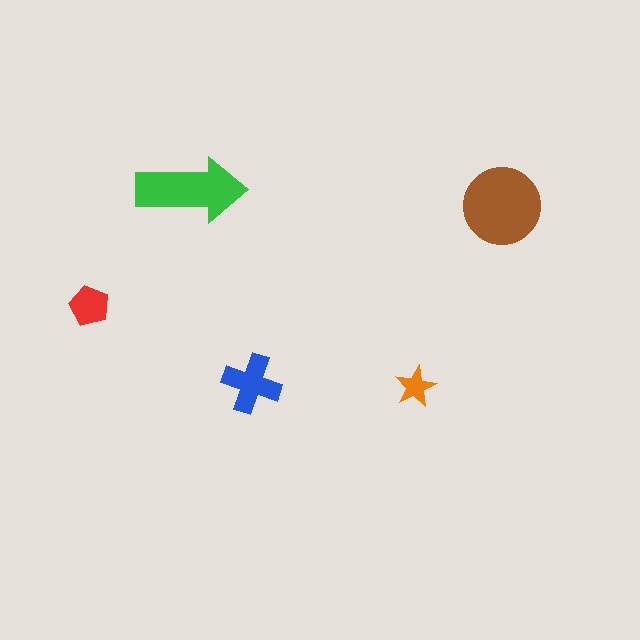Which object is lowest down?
The orange star is bottommost.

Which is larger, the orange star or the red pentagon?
The red pentagon.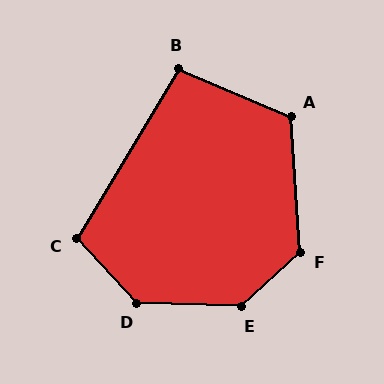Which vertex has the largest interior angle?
E, at approximately 136 degrees.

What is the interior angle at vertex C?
Approximately 106 degrees (obtuse).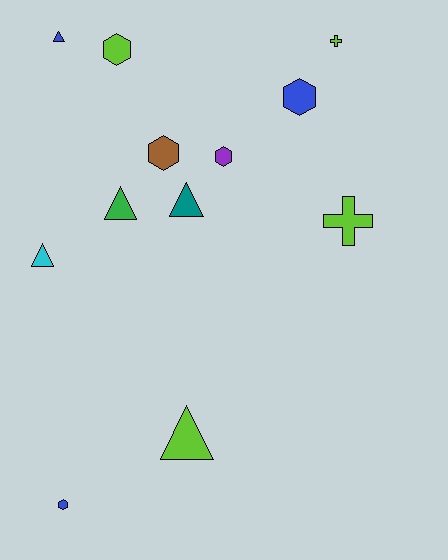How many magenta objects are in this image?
There are no magenta objects.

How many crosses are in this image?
There are 2 crosses.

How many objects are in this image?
There are 12 objects.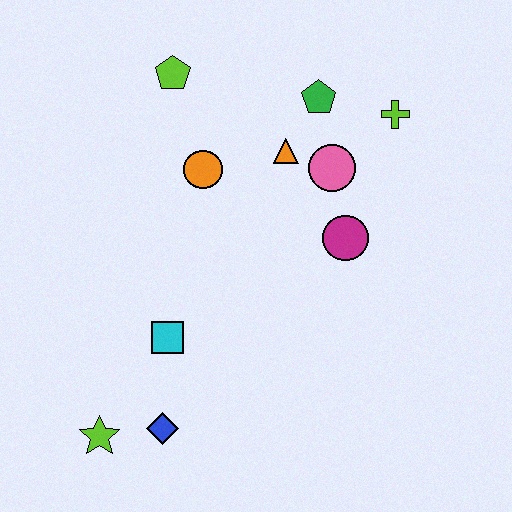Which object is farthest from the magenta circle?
The lime star is farthest from the magenta circle.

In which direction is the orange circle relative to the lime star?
The orange circle is above the lime star.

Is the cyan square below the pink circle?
Yes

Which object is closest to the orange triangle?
The pink circle is closest to the orange triangle.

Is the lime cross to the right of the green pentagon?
Yes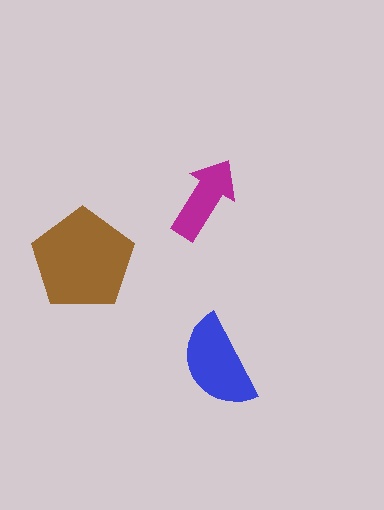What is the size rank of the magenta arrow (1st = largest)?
3rd.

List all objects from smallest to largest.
The magenta arrow, the blue semicircle, the brown pentagon.